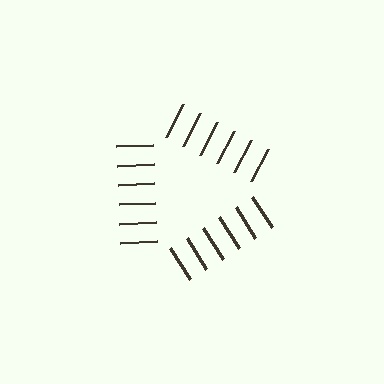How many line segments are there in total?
18 — 6 along each of the 3 edges.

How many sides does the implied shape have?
3 sides — the line-ends trace a triangle.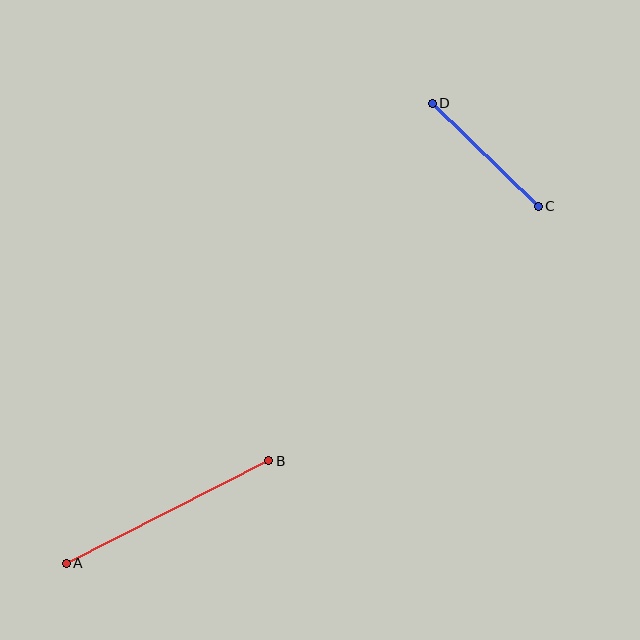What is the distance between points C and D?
The distance is approximately 148 pixels.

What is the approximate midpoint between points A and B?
The midpoint is at approximately (167, 512) pixels.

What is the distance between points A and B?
The distance is approximately 227 pixels.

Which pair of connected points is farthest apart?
Points A and B are farthest apart.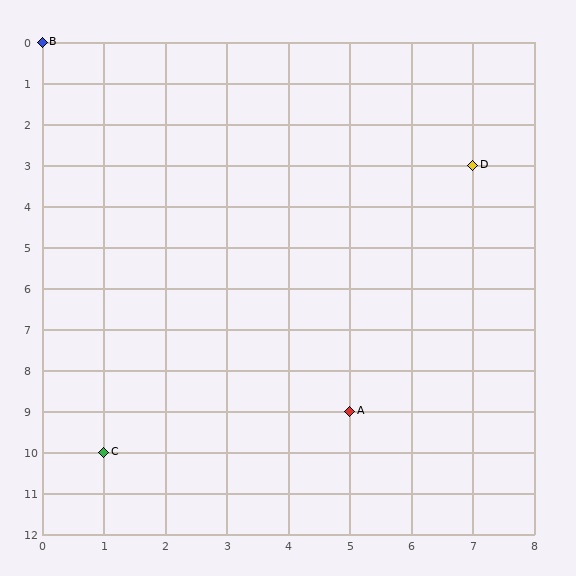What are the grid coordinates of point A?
Point A is at grid coordinates (5, 9).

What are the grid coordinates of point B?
Point B is at grid coordinates (0, 0).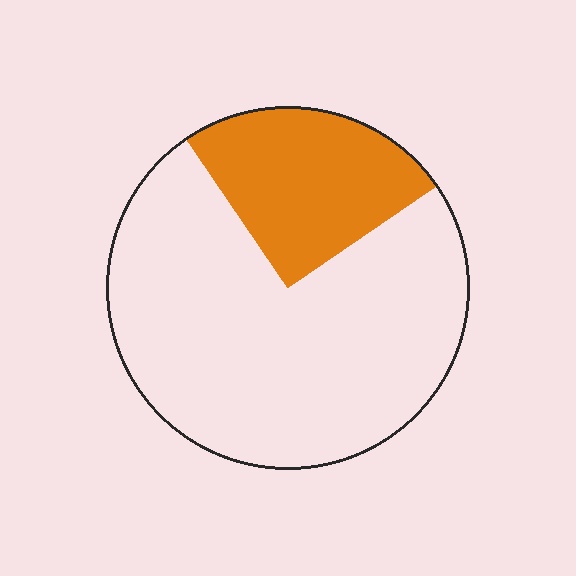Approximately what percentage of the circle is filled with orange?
Approximately 25%.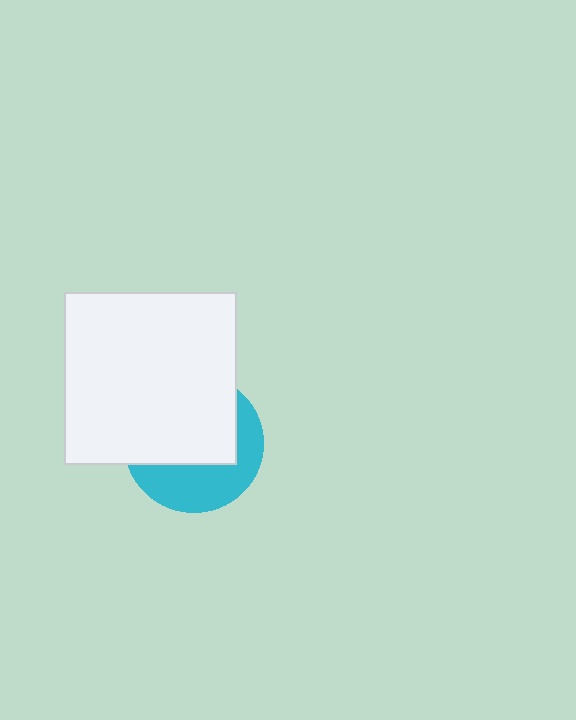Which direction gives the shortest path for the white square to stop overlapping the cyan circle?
Moving up gives the shortest separation.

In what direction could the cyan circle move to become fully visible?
The cyan circle could move down. That would shift it out from behind the white square entirely.